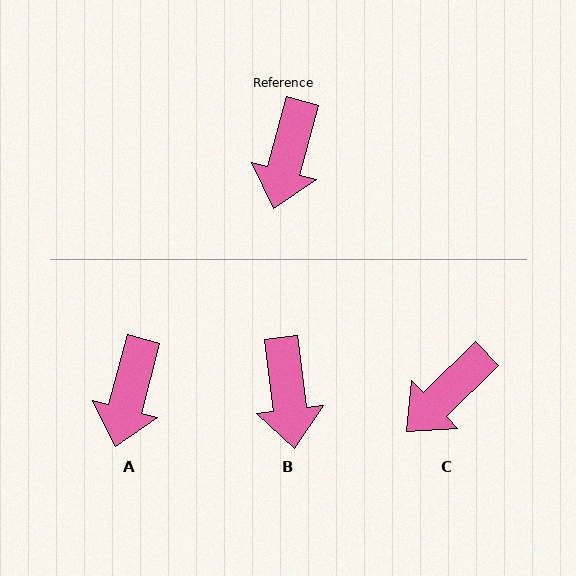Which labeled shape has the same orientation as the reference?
A.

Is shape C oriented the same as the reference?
No, it is off by about 31 degrees.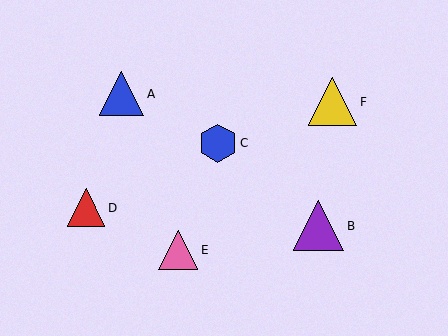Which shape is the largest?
The purple triangle (labeled B) is the largest.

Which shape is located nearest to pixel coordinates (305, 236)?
The purple triangle (labeled B) at (319, 226) is nearest to that location.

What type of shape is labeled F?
Shape F is a yellow triangle.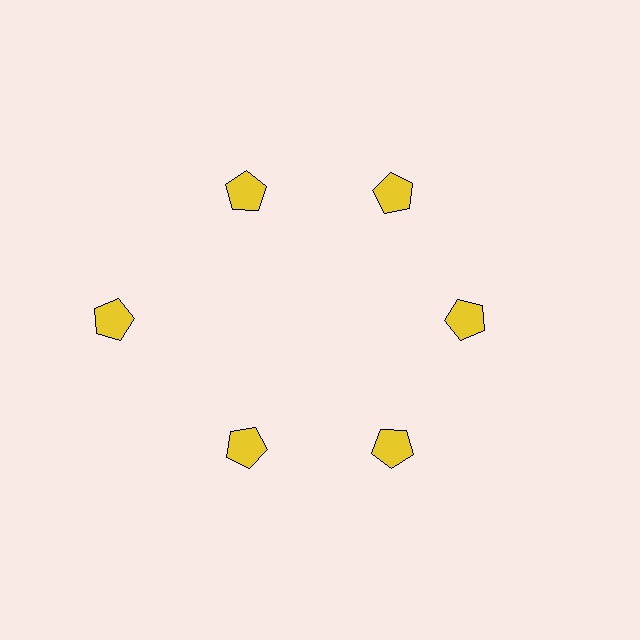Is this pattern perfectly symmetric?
No. The 6 yellow pentagons are arranged in a ring, but one element near the 9 o'clock position is pushed outward from the center, breaking the 6-fold rotational symmetry.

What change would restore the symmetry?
The symmetry would be restored by moving it inward, back onto the ring so that all 6 pentagons sit at equal angles and equal distance from the center.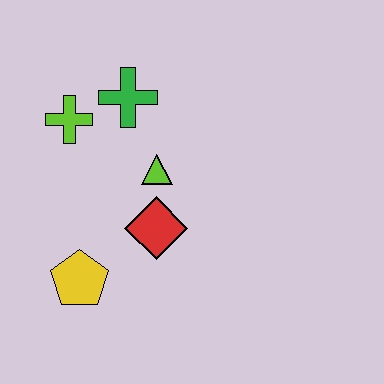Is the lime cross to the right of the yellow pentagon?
No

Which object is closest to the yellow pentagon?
The red diamond is closest to the yellow pentagon.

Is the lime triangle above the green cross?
No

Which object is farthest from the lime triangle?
The yellow pentagon is farthest from the lime triangle.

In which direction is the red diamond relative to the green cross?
The red diamond is below the green cross.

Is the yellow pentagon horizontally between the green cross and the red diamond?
No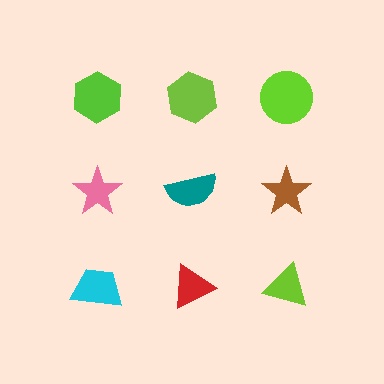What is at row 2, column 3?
A brown star.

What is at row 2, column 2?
A teal semicircle.